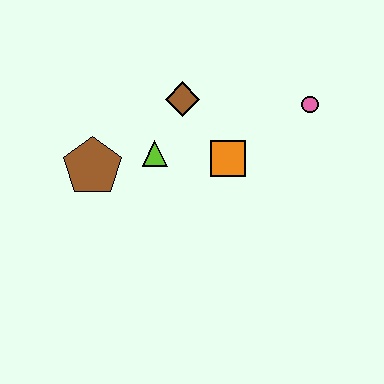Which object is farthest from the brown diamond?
The pink circle is farthest from the brown diamond.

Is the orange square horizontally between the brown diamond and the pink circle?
Yes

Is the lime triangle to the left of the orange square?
Yes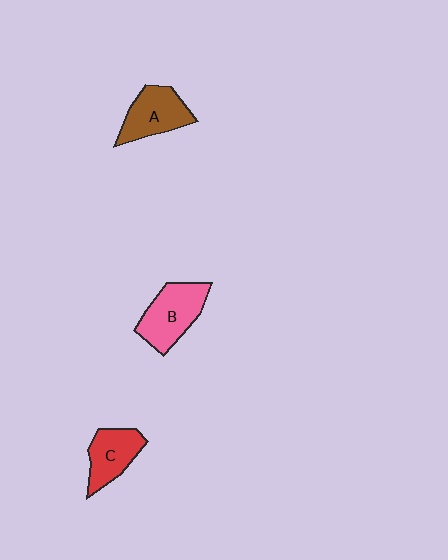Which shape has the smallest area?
Shape C (red).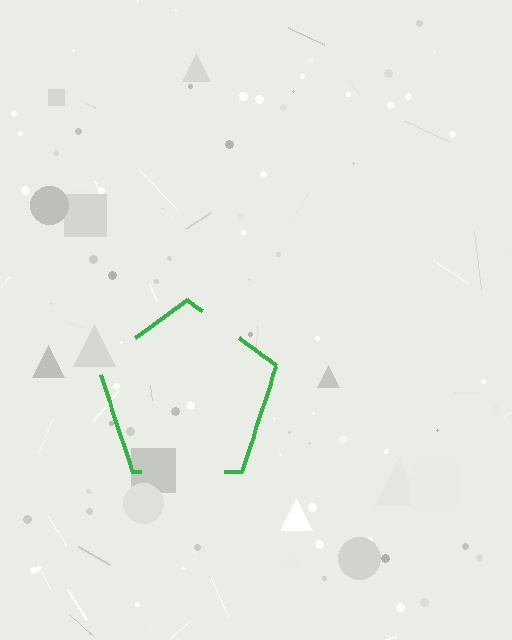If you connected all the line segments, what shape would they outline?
They would outline a pentagon.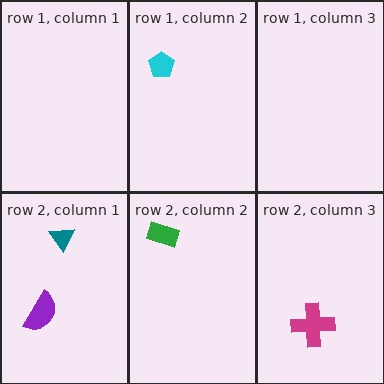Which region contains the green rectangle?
The row 2, column 2 region.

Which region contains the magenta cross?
The row 2, column 3 region.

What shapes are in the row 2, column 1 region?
The purple semicircle, the teal triangle.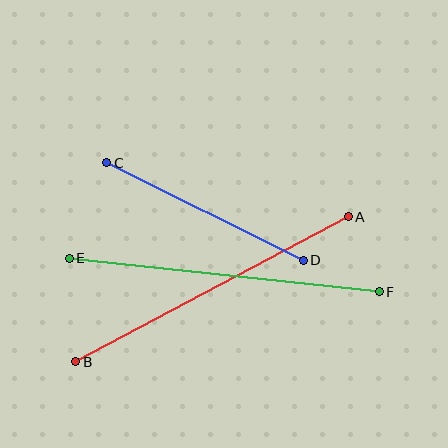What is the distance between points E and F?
The distance is approximately 311 pixels.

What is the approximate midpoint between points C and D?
The midpoint is at approximately (205, 211) pixels.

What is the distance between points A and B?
The distance is approximately 309 pixels.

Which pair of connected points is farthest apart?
Points E and F are farthest apart.